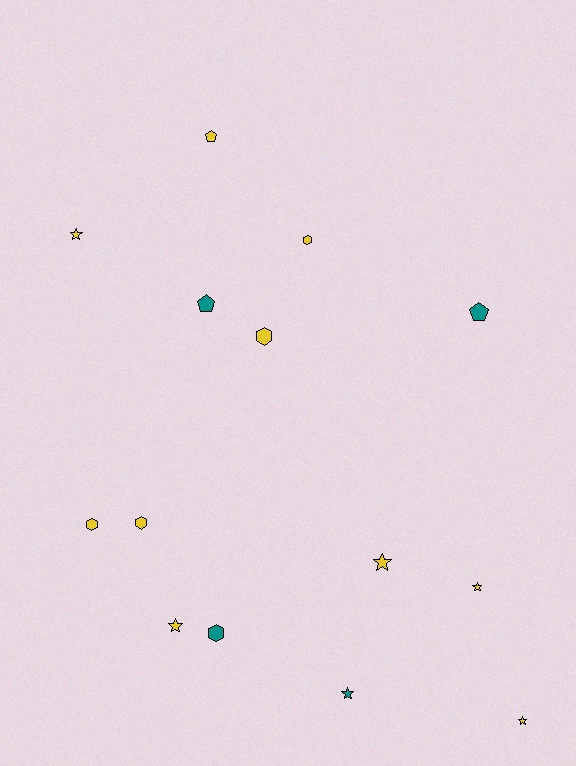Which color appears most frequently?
Yellow, with 10 objects.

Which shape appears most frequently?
Star, with 6 objects.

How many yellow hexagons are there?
There are 4 yellow hexagons.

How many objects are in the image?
There are 14 objects.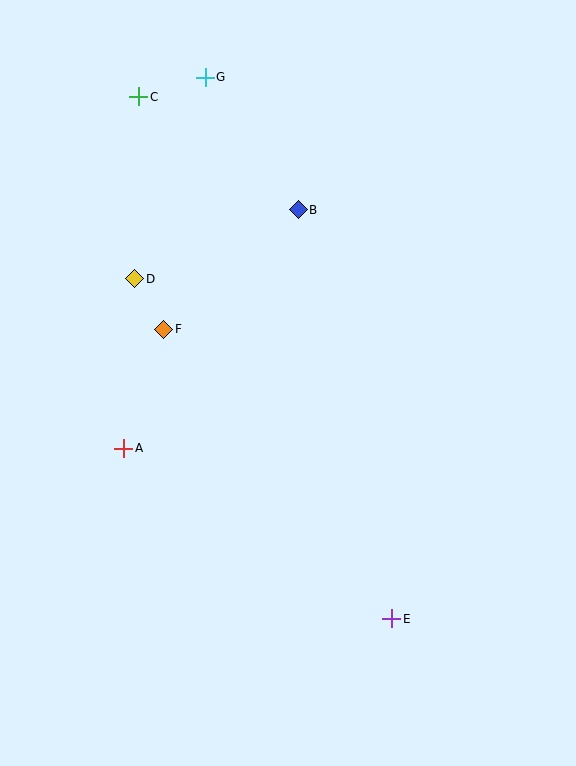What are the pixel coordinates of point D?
Point D is at (135, 279).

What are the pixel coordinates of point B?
Point B is at (298, 210).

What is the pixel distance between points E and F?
The distance between E and F is 368 pixels.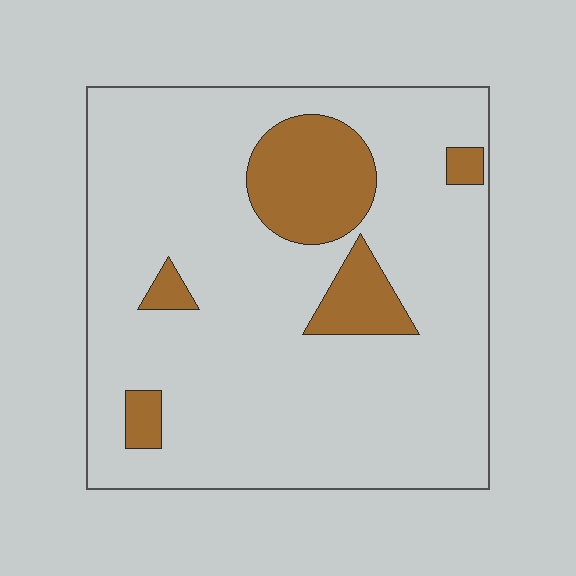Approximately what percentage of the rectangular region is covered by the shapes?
Approximately 15%.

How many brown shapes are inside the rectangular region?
5.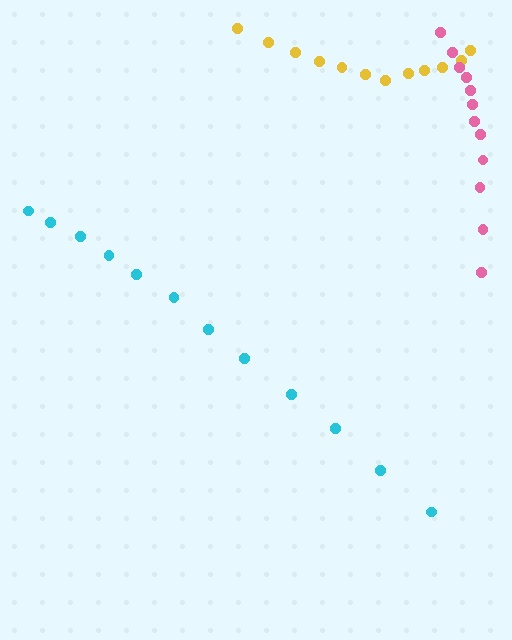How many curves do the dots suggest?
There are 3 distinct paths.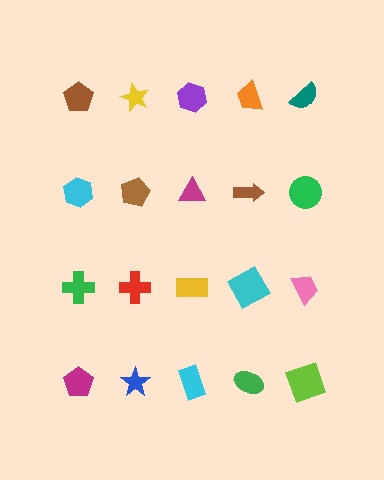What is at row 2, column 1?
A cyan hexagon.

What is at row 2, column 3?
A magenta triangle.